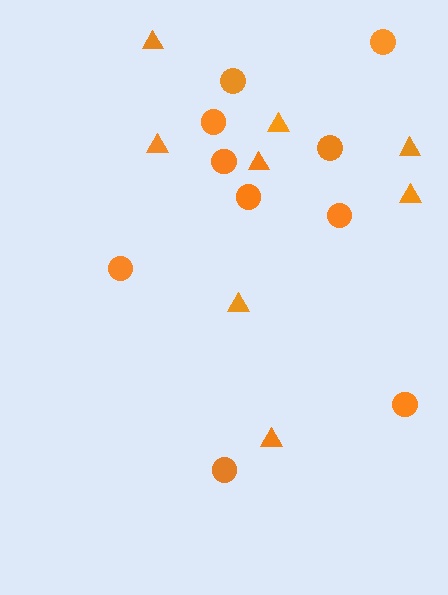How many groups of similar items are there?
There are 2 groups: one group of circles (10) and one group of triangles (8).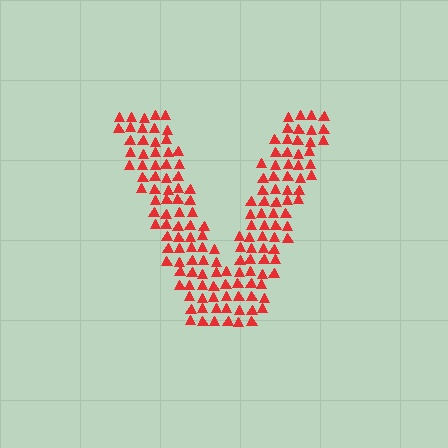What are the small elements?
The small elements are triangles.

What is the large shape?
The large shape is the letter V.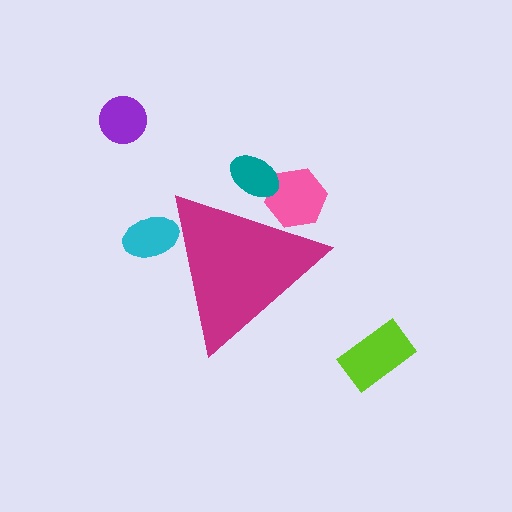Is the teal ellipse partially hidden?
Yes, the teal ellipse is partially hidden behind the magenta triangle.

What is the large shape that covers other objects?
A magenta triangle.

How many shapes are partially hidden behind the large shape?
3 shapes are partially hidden.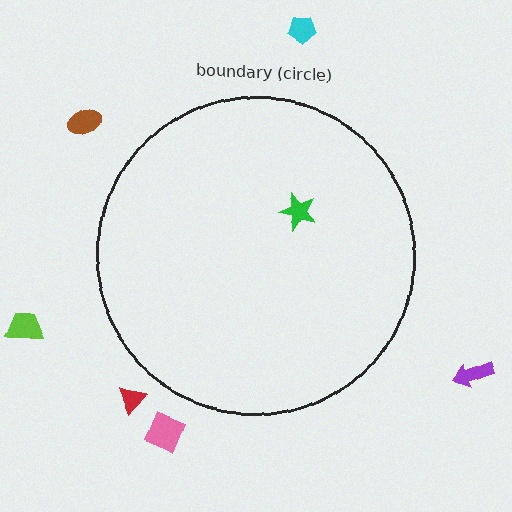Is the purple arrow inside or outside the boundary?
Outside.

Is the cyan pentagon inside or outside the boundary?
Outside.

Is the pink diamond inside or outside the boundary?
Outside.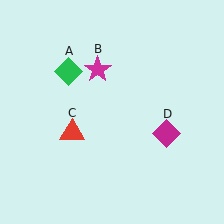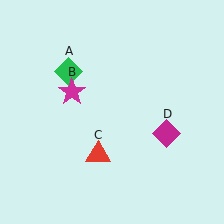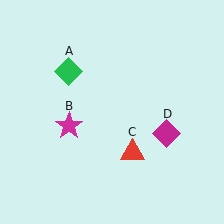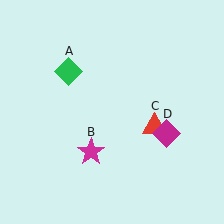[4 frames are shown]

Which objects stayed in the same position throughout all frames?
Green diamond (object A) and magenta diamond (object D) remained stationary.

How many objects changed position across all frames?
2 objects changed position: magenta star (object B), red triangle (object C).